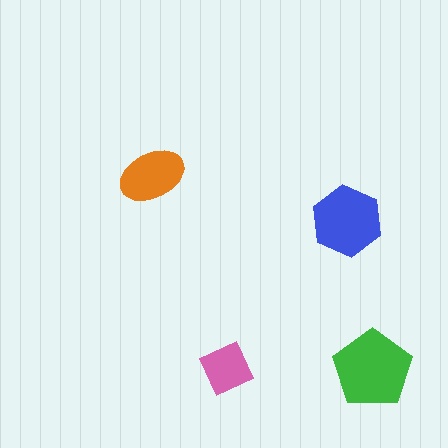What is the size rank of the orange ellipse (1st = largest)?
3rd.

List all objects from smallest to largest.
The pink diamond, the orange ellipse, the blue hexagon, the green pentagon.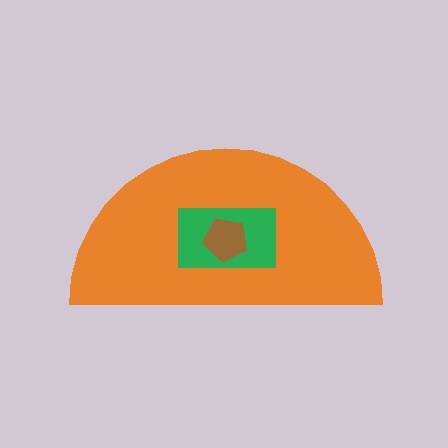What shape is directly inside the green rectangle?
The brown pentagon.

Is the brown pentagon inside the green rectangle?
Yes.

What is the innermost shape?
The brown pentagon.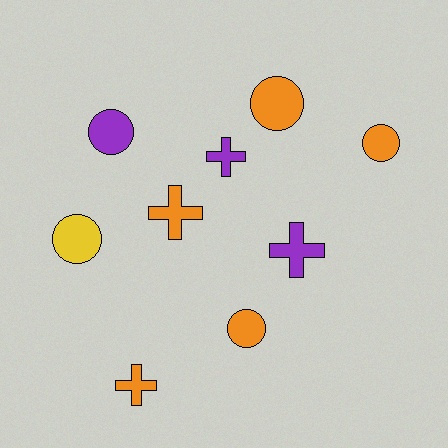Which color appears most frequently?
Orange, with 5 objects.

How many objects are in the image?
There are 9 objects.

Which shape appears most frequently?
Circle, with 5 objects.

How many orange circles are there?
There are 3 orange circles.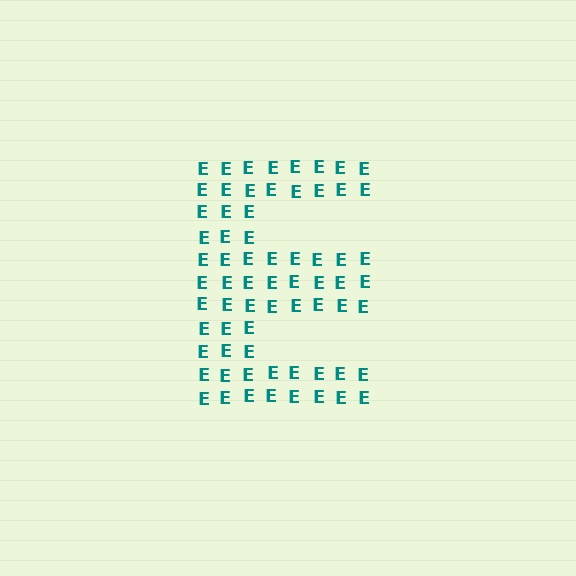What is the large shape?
The large shape is the letter E.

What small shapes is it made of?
It is made of small letter E's.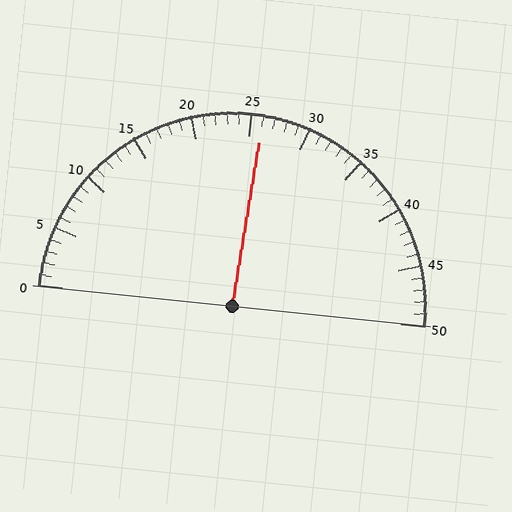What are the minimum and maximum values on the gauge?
The gauge ranges from 0 to 50.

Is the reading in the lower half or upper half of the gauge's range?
The reading is in the upper half of the range (0 to 50).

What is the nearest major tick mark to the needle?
The nearest major tick mark is 25.